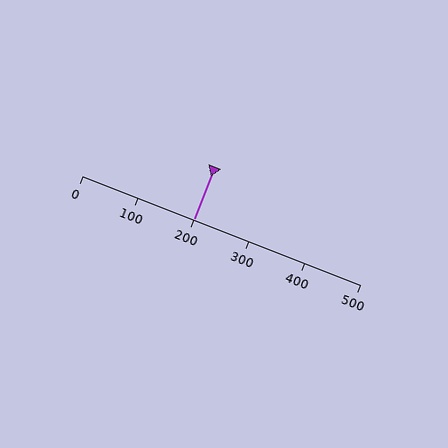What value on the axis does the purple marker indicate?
The marker indicates approximately 200.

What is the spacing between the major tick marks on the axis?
The major ticks are spaced 100 apart.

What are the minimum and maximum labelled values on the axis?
The axis runs from 0 to 500.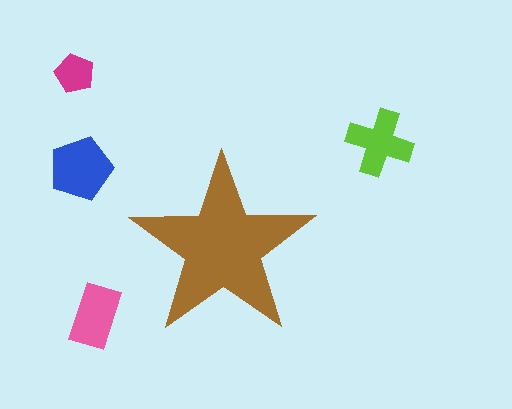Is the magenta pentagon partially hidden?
No, the magenta pentagon is fully visible.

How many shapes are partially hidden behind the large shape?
0 shapes are partially hidden.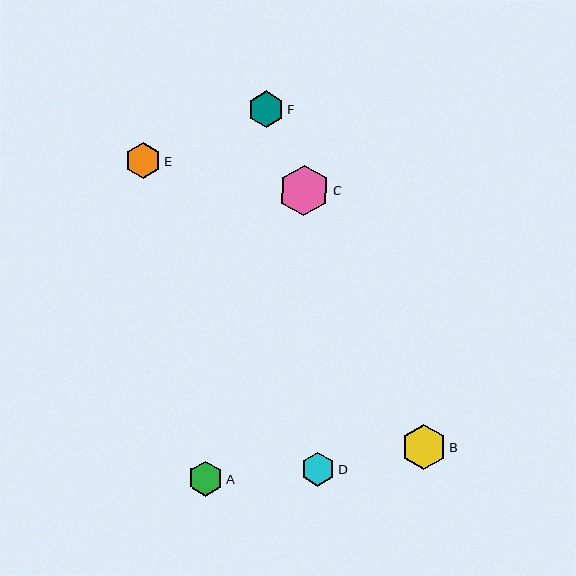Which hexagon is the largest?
Hexagon C is the largest with a size of approximately 51 pixels.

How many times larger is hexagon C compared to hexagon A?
Hexagon C is approximately 1.5 times the size of hexagon A.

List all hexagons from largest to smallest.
From largest to smallest: C, B, E, F, A, D.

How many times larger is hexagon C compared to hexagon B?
Hexagon C is approximately 1.1 times the size of hexagon B.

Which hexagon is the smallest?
Hexagon D is the smallest with a size of approximately 34 pixels.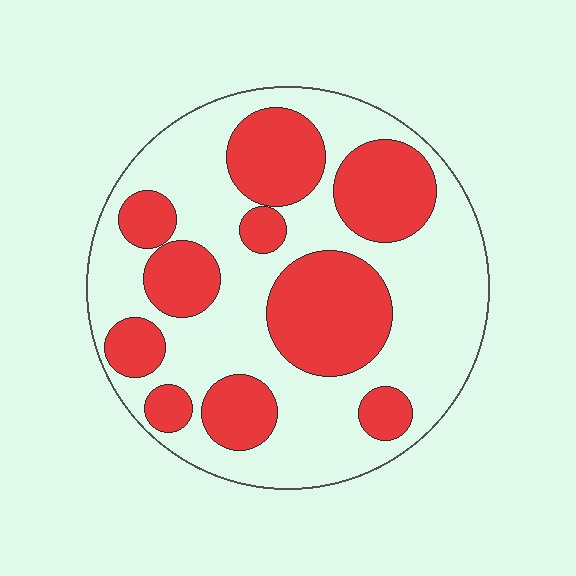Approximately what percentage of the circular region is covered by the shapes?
Approximately 40%.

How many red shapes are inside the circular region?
10.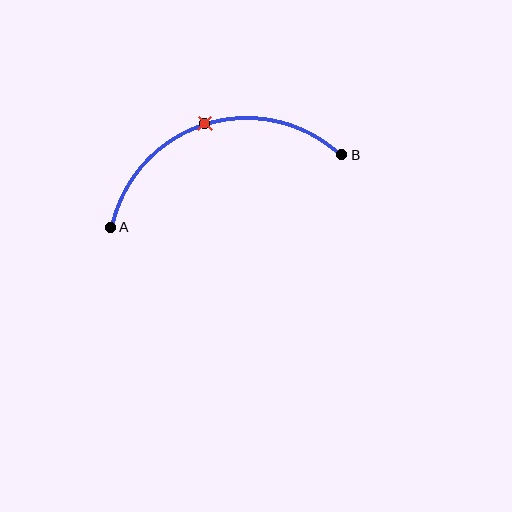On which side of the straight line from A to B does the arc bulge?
The arc bulges above the straight line connecting A and B.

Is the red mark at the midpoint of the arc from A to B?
Yes. The red mark lies on the arc at equal arc-length from both A and B — it is the arc midpoint.